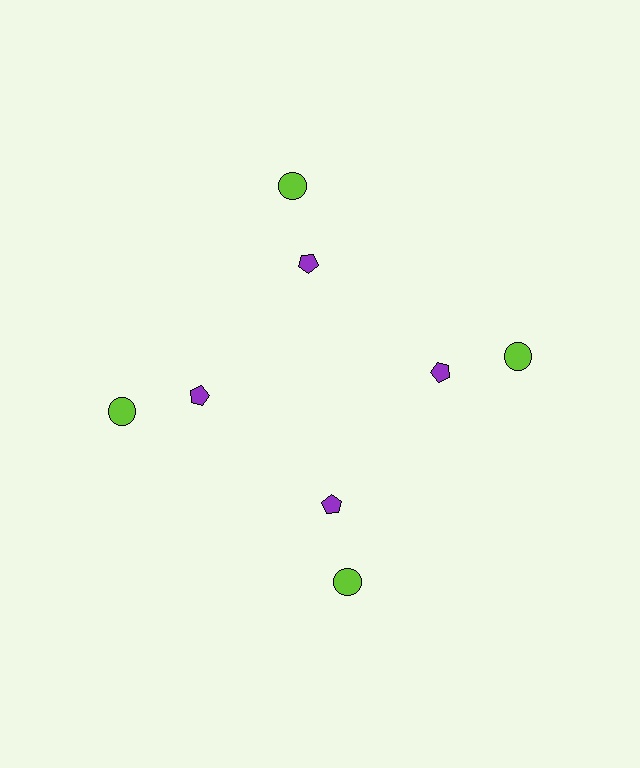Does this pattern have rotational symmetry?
Yes, this pattern has 4-fold rotational symmetry. It looks the same after rotating 90 degrees around the center.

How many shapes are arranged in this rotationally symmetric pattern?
There are 8 shapes, arranged in 4 groups of 2.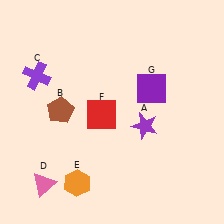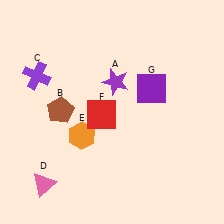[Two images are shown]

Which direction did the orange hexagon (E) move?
The orange hexagon (E) moved up.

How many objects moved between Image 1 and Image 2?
2 objects moved between the two images.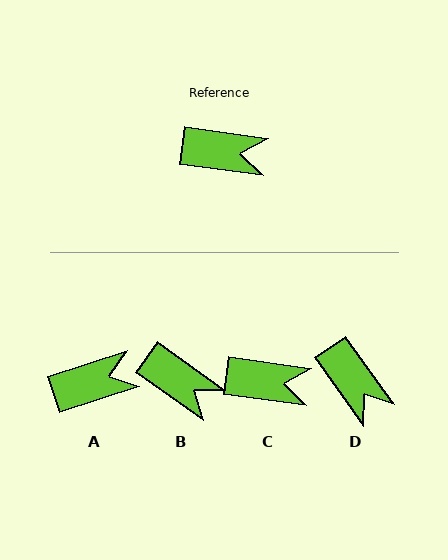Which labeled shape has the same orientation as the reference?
C.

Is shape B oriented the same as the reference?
No, it is off by about 28 degrees.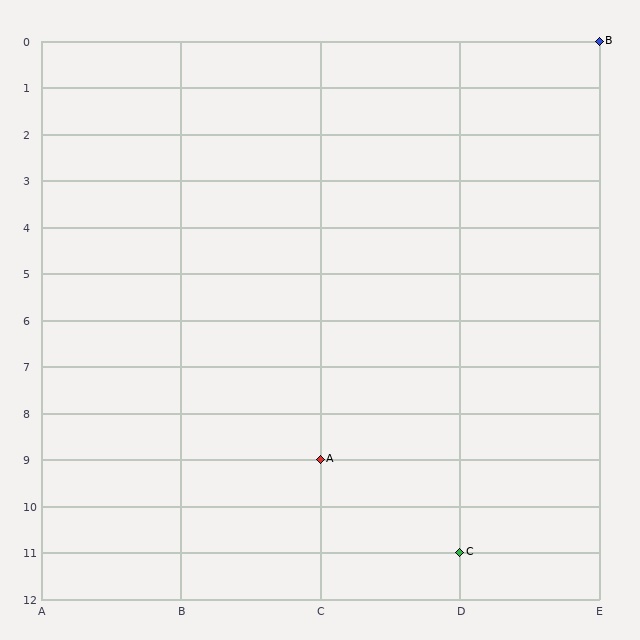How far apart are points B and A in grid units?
Points B and A are 2 columns and 9 rows apart (about 9.2 grid units diagonally).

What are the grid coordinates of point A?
Point A is at grid coordinates (C, 9).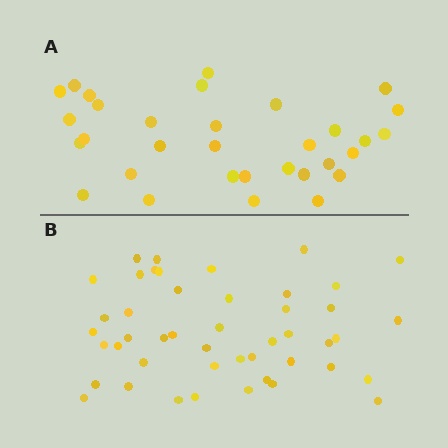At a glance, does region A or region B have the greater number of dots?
Region B (the bottom region) has more dots.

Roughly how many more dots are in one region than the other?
Region B has approximately 15 more dots than region A.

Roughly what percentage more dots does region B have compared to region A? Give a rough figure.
About 45% more.